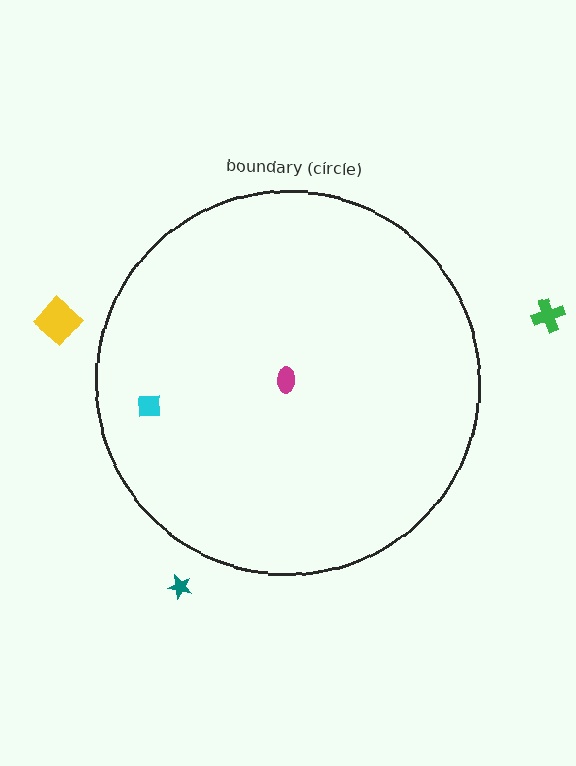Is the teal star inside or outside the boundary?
Outside.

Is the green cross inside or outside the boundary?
Outside.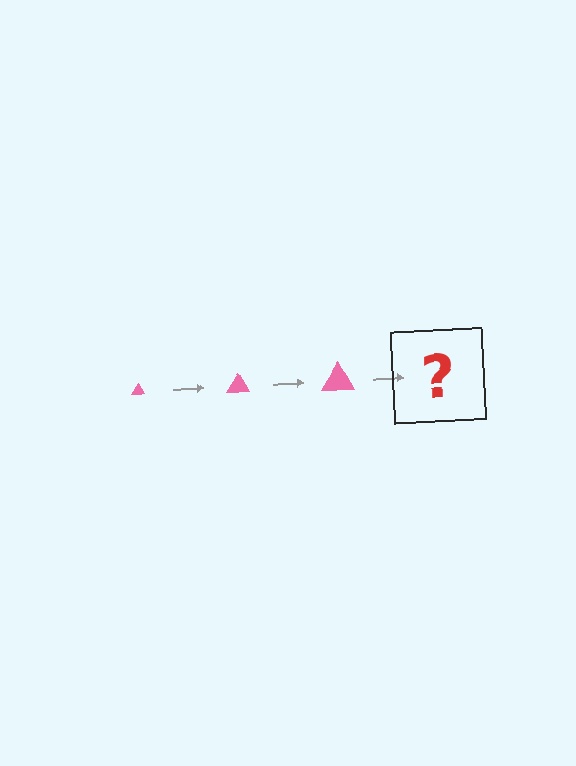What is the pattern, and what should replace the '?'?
The pattern is that the triangle gets progressively larger each step. The '?' should be a pink triangle, larger than the previous one.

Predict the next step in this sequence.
The next step is a pink triangle, larger than the previous one.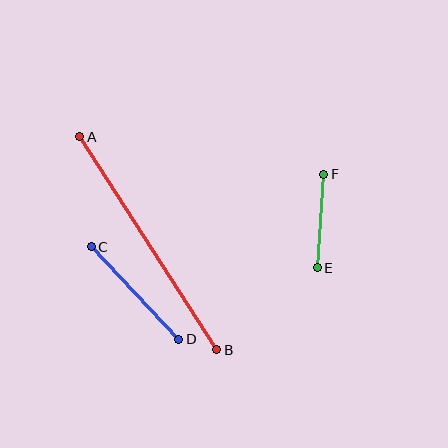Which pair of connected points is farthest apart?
Points A and B are farthest apart.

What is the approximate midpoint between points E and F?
The midpoint is at approximately (321, 221) pixels.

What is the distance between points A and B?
The distance is approximately 253 pixels.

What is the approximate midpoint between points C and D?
The midpoint is at approximately (135, 293) pixels.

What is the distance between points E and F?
The distance is approximately 94 pixels.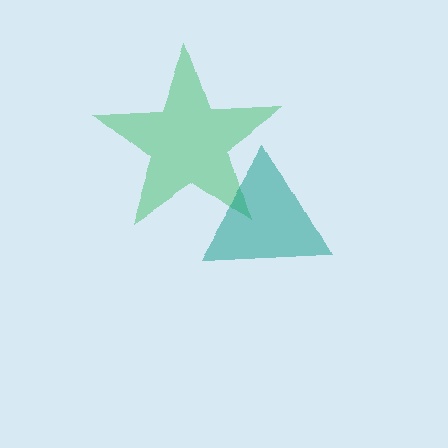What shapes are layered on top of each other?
The layered shapes are: a green star, a teal triangle.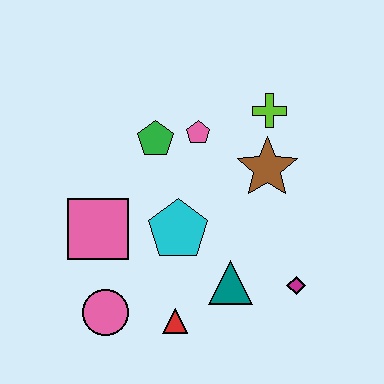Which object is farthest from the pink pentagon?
The pink circle is farthest from the pink pentagon.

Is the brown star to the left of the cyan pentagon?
No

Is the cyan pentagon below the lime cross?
Yes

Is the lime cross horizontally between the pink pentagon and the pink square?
No